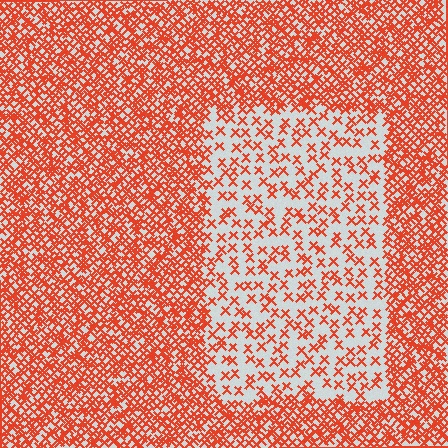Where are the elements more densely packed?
The elements are more densely packed outside the rectangle boundary.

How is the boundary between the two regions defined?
The boundary is defined by a change in element density (approximately 2.8x ratio). All elements are the same color, size, and shape.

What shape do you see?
I see a rectangle.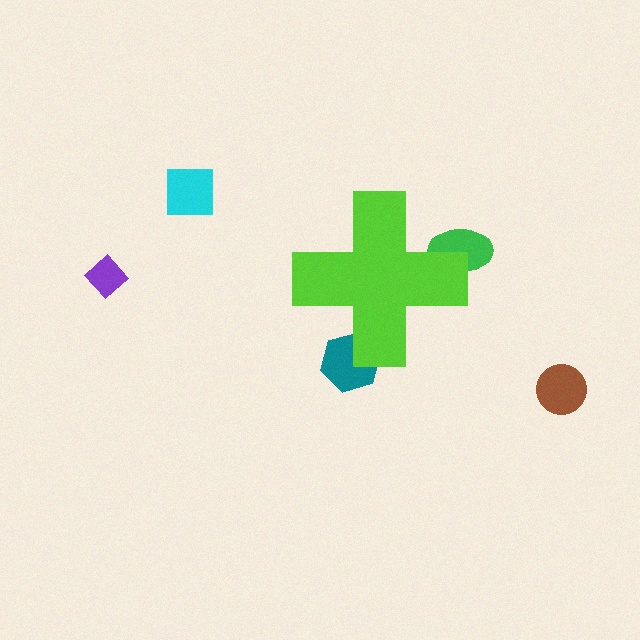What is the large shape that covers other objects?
A lime cross.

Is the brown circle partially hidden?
No, the brown circle is fully visible.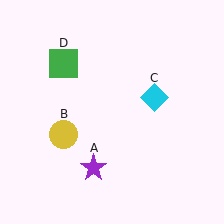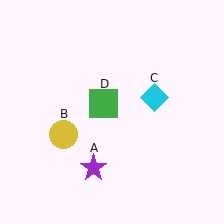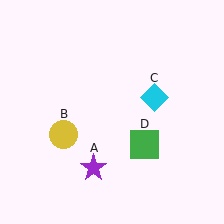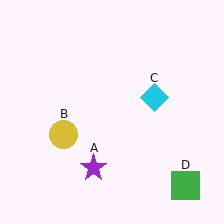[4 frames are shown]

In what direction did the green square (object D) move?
The green square (object D) moved down and to the right.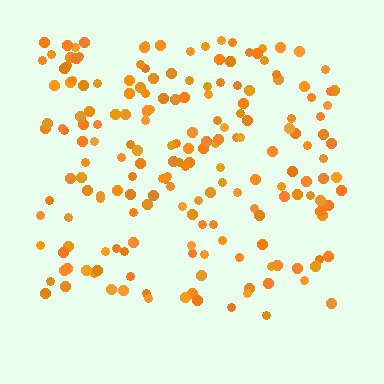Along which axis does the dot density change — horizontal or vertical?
Vertical.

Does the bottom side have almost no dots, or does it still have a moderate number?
Still a moderate number, just noticeably fewer than the top.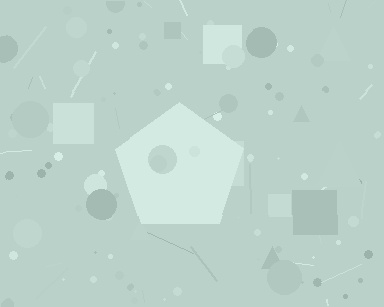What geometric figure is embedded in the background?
A pentagon is embedded in the background.